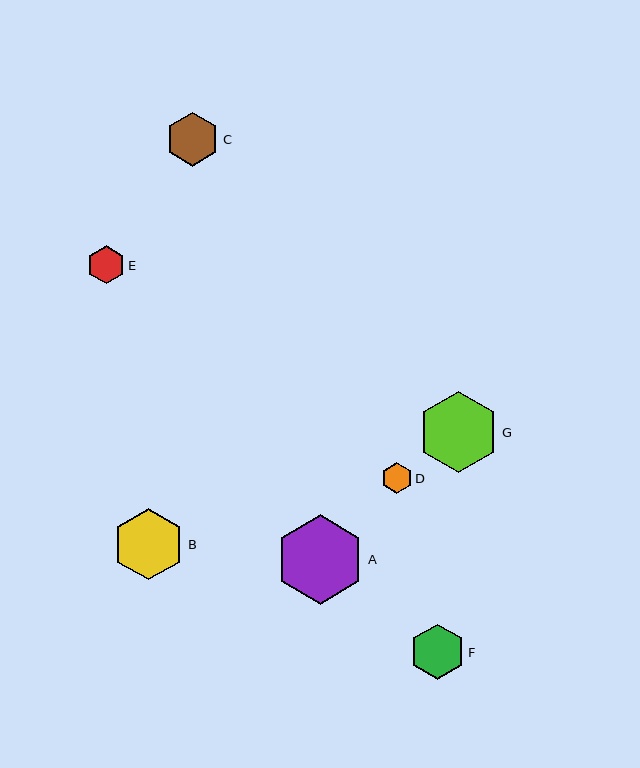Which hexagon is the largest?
Hexagon A is the largest with a size of approximately 90 pixels.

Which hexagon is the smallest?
Hexagon D is the smallest with a size of approximately 31 pixels.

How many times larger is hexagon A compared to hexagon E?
Hexagon A is approximately 2.4 times the size of hexagon E.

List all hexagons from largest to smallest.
From largest to smallest: A, G, B, F, C, E, D.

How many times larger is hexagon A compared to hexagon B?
Hexagon A is approximately 1.3 times the size of hexagon B.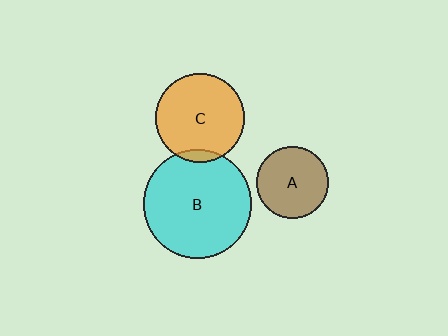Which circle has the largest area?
Circle B (cyan).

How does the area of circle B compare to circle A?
Approximately 2.3 times.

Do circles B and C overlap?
Yes.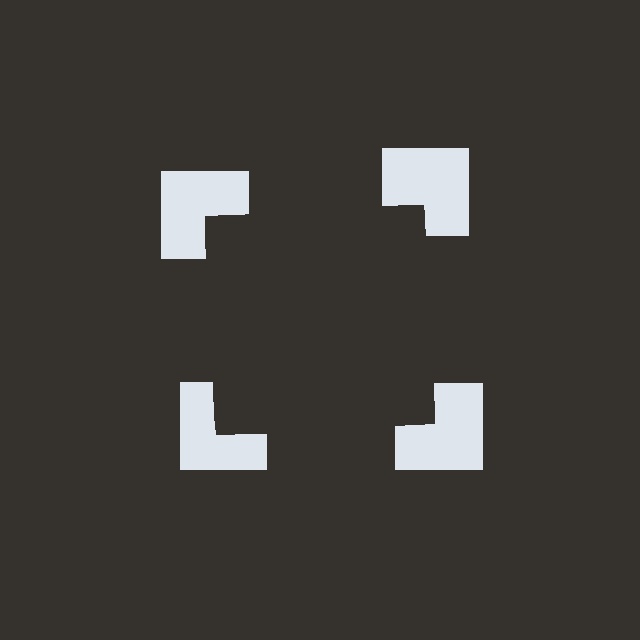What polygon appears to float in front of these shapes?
An illusory square — its edges are inferred from the aligned wedge cuts in the notched squares, not physically drawn.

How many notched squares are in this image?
There are 4 — one at each vertex of the illusory square.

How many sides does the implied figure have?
4 sides.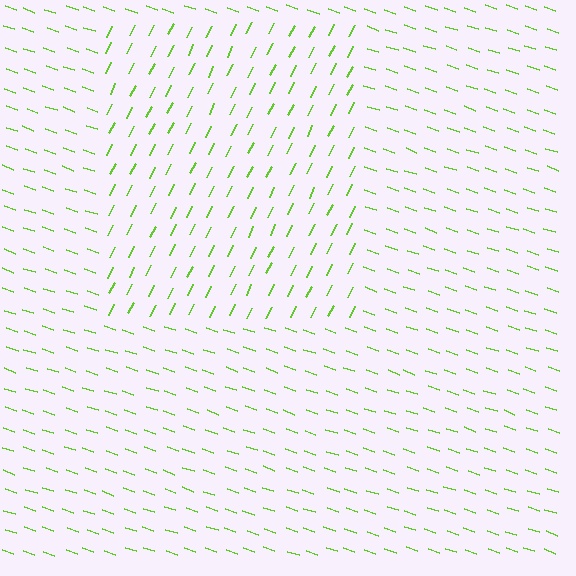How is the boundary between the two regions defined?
The boundary is defined purely by a change in line orientation (approximately 83 degrees difference). All lines are the same color and thickness.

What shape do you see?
I see a rectangle.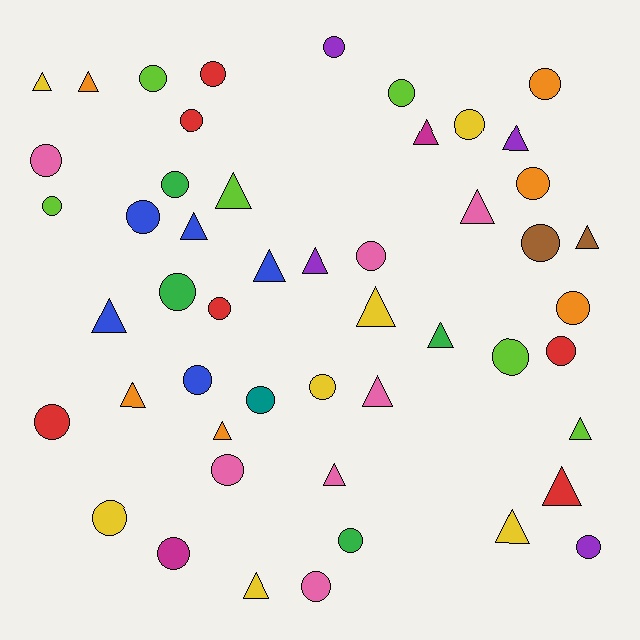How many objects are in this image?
There are 50 objects.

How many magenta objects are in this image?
There are 2 magenta objects.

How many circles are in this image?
There are 29 circles.